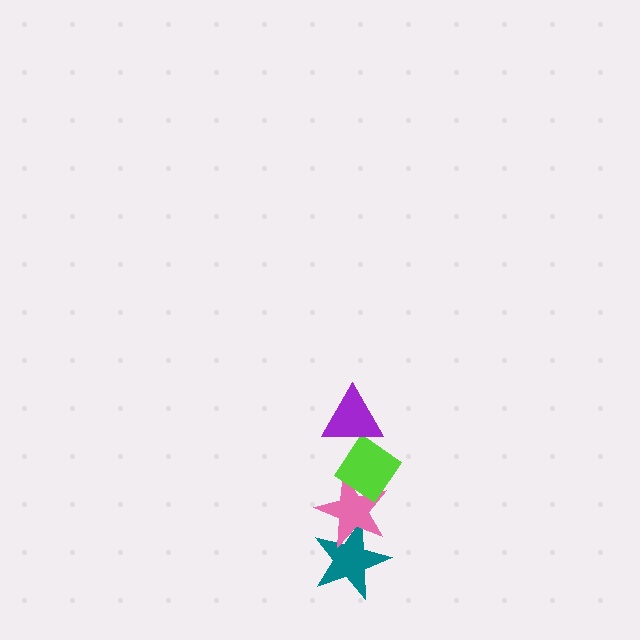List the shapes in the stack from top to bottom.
From top to bottom: the purple triangle, the lime diamond, the pink star, the teal star.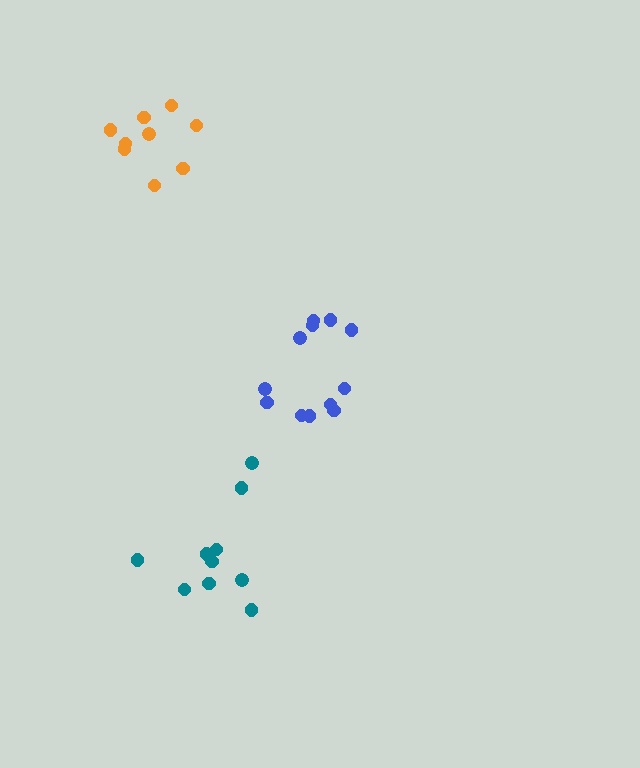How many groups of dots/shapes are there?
There are 3 groups.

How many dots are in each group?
Group 1: 10 dots, Group 2: 12 dots, Group 3: 9 dots (31 total).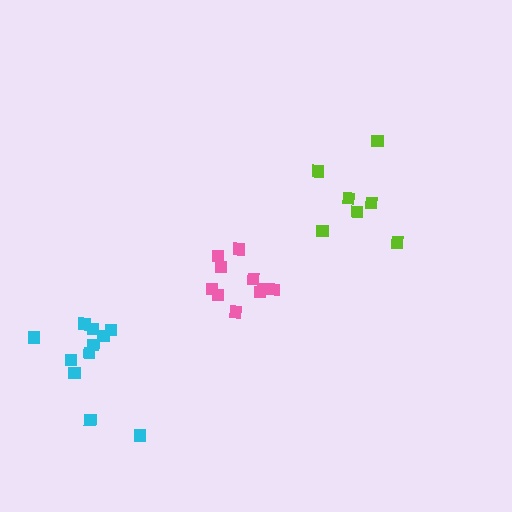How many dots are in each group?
Group 1: 11 dots, Group 2: 7 dots, Group 3: 11 dots (29 total).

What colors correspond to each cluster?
The clusters are colored: pink, lime, cyan.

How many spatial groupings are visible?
There are 3 spatial groupings.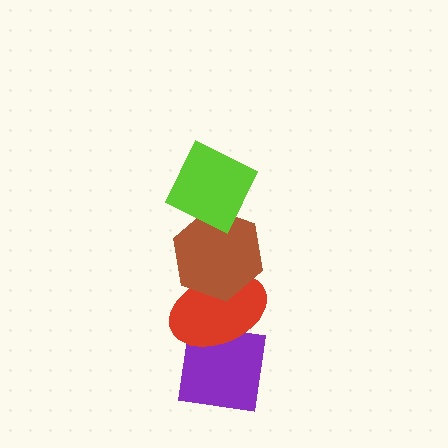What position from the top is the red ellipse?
The red ellipse is 3rd from the top.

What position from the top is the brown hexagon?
The brown hexagon is 2nd from the top.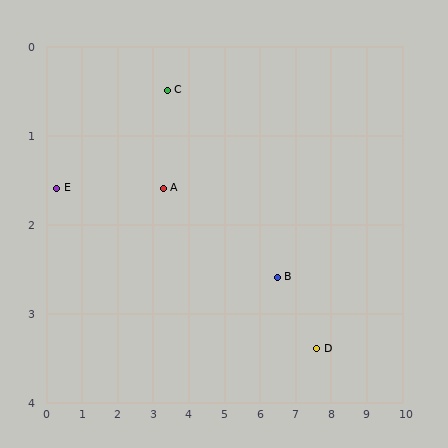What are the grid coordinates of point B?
Point B is at approximately (6.5, 2.6).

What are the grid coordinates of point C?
Point C is at approximately (3.4, 0.5).